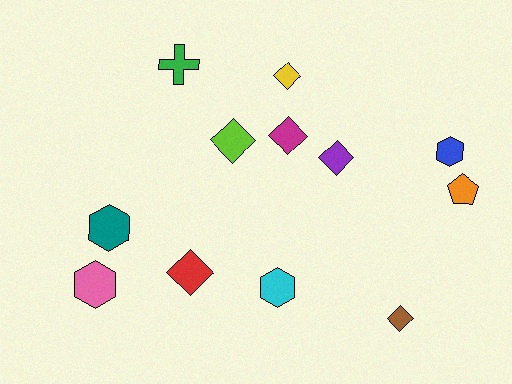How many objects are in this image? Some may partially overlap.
There are 12 objects.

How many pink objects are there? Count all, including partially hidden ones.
There is 1 pink object.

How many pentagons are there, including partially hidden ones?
There is 1 pentagon.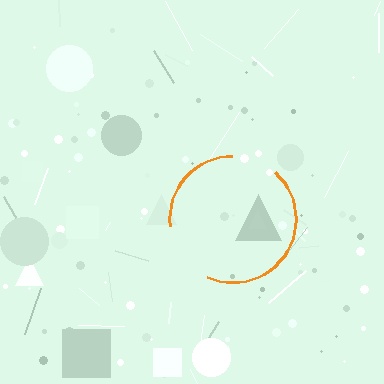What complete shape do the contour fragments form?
The contour fragments form a circle.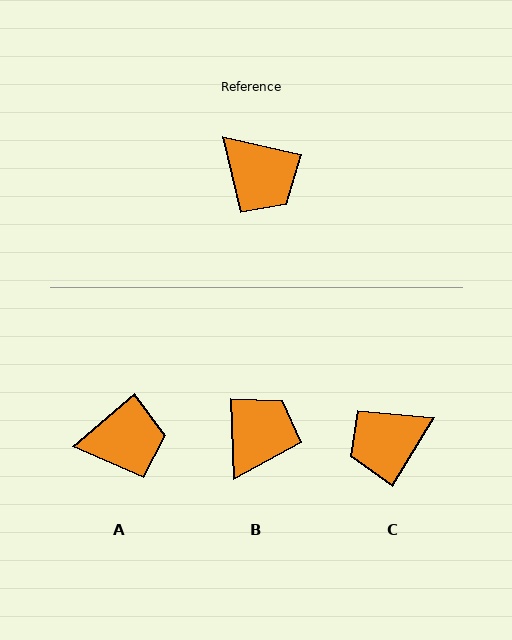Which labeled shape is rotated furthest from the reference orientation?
C, about 109 degrees away.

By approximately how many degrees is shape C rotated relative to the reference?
Approximately 109 degrees clockwise.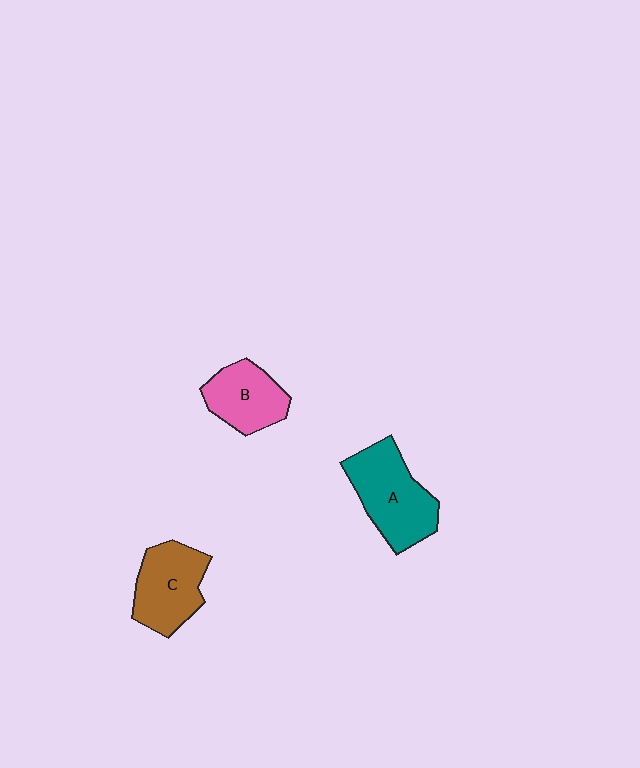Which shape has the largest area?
Shape A (teal).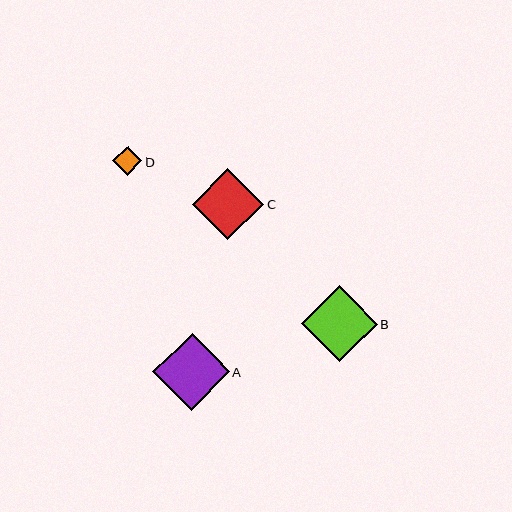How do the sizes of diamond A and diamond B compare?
Diamond A and diamond B are approximately the same size.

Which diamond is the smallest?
Diamond D is the smallest with a size of approximately 29 pixels.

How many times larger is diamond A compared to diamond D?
Diamond A is approximately 2.6 times the size of diamond D.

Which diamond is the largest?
Diamond A is the largest with a size of approximately 77 pixels.